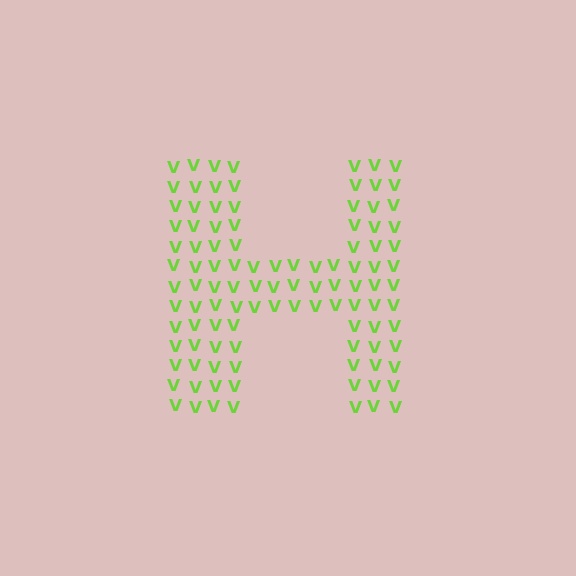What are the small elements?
The small elements are letter V's.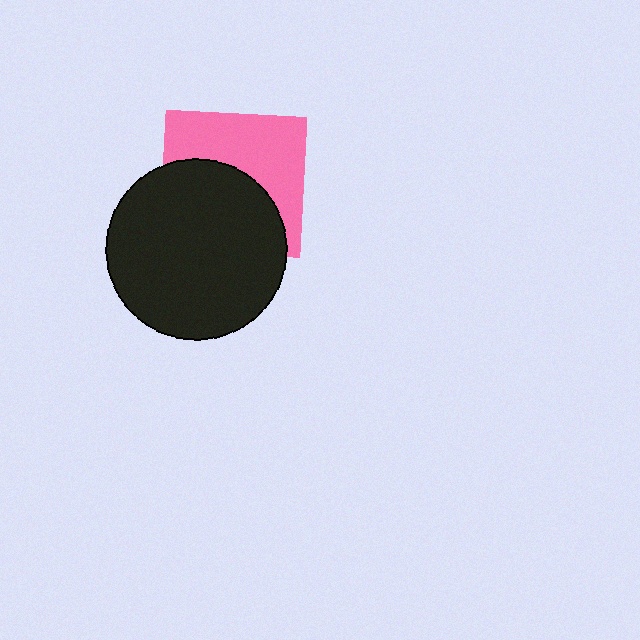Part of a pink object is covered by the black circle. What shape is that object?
It is a square.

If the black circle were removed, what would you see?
You would see the complete pink square.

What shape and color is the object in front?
The object in front is a black circle.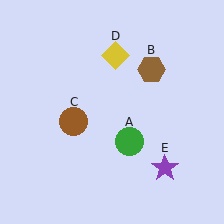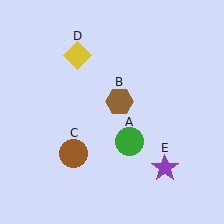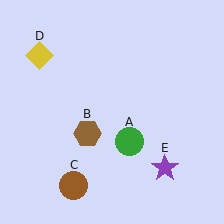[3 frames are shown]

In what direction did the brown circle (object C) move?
The brown circle (object C) moved down.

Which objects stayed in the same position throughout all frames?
Green circle (object A) and purple star (object E) remained stationary.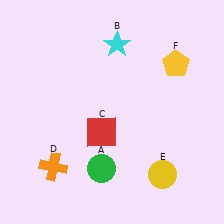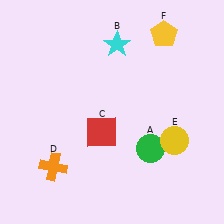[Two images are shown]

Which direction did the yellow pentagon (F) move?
The yellow pentagon (F) moved up.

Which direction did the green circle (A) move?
The green circle (A) moved right.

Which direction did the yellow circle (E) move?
The yellow circle (E) moved up.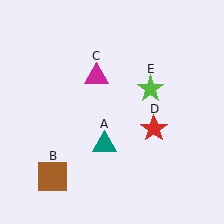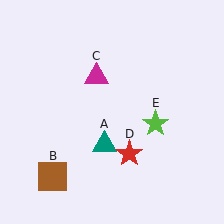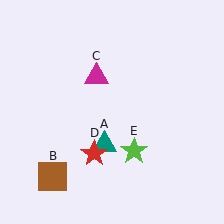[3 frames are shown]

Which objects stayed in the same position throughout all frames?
Teal triangle (object A) and brown square (object B) and magenta triangle (object C) remained stationary.